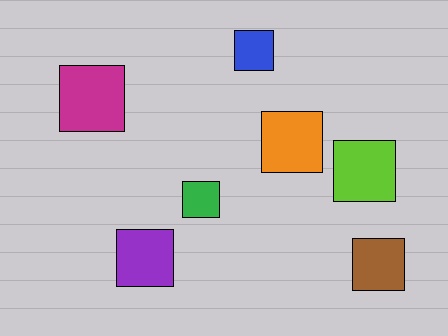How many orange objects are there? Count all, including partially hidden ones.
There is 1 orange object.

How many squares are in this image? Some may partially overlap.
There are 7 squares.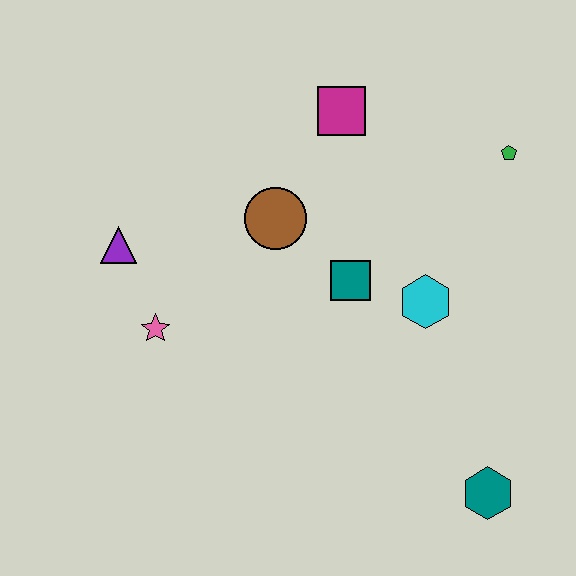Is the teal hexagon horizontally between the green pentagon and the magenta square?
Yes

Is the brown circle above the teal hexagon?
Yes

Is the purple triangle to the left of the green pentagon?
Yes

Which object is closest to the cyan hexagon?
The teal square is closest to the cyan hexagon.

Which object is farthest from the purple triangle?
The teal hexagon is farthest from the purple triangle.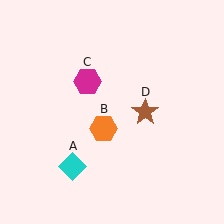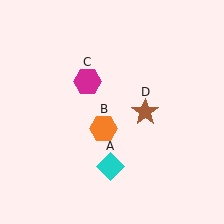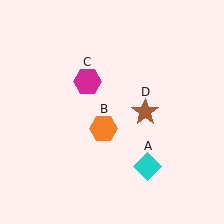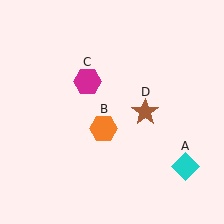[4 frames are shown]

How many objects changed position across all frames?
1 object changed position: cyan diamond (object A).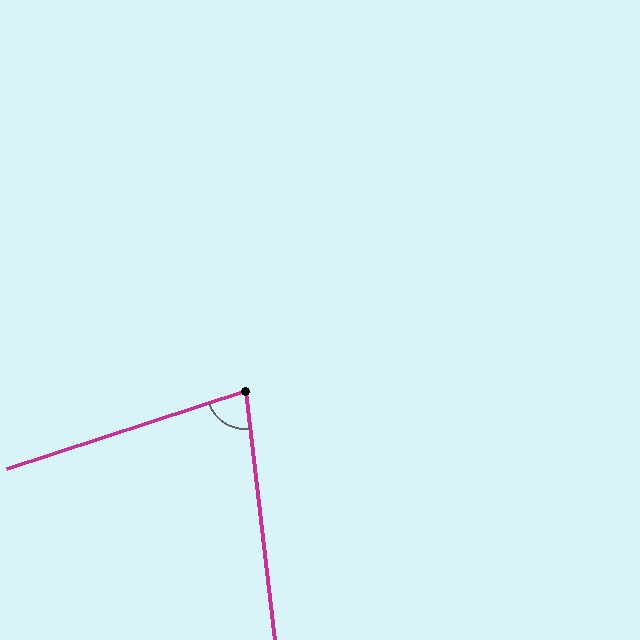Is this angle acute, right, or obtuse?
It is acute.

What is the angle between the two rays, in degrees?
Approximately 79 degrees.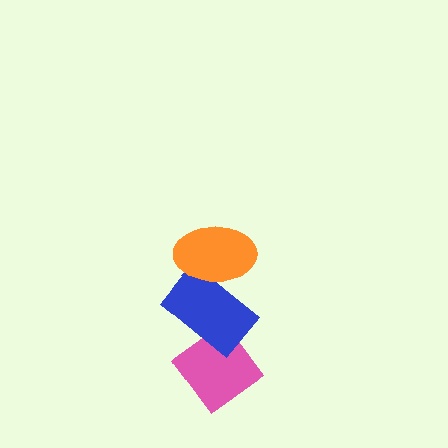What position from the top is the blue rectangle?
The blue rectangle is 2nd from the top.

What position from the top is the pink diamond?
The pink diamond is 3rd from the top.